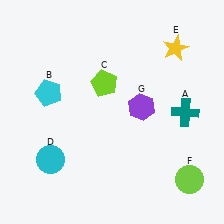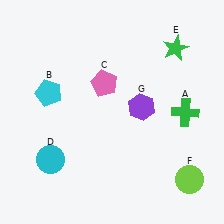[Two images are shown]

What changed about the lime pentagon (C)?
In Image 1, C is lime. In Image 2, it changed to pink.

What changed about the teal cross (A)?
In Image 1, A is teal. In Image 2, it changed to green.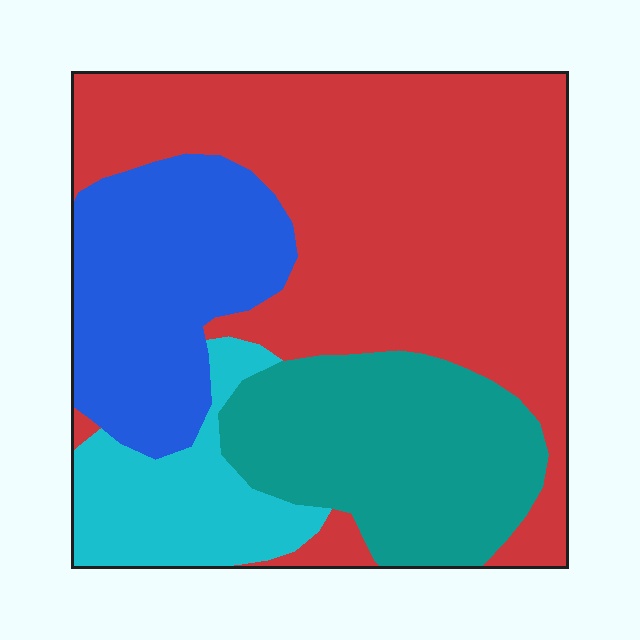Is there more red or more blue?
Red.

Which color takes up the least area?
Cyan, at roughly 10%.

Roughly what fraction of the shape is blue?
Blue covers about 20% of the shape.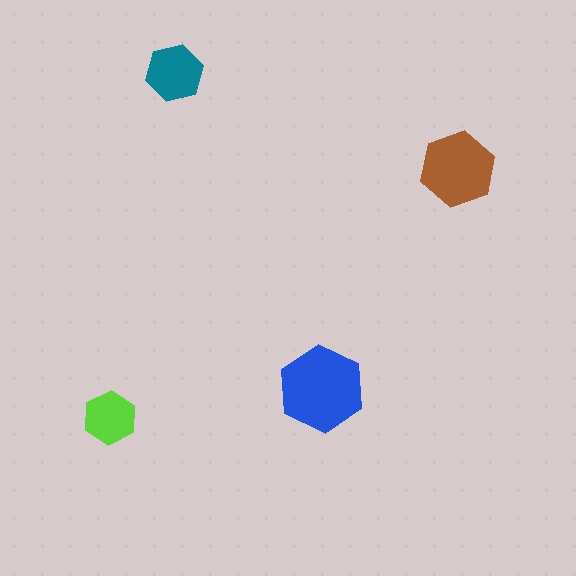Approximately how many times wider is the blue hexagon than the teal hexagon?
About 1.5 times wider.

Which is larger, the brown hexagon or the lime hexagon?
The brown one.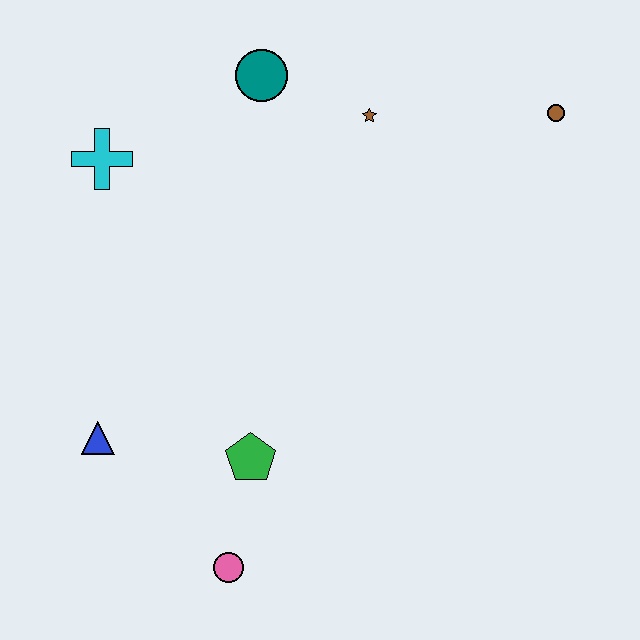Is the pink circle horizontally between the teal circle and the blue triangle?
Yes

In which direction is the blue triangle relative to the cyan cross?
The blue triangle is below the cyan cross.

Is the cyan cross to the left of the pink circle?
Yes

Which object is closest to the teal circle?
The brown star is closest to the teal circle.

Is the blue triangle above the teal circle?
No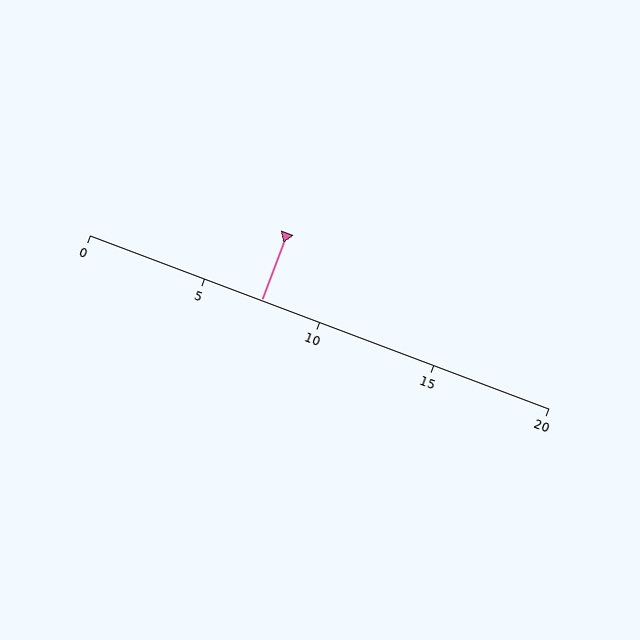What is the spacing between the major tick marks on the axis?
The major ticks are spaced 5 apart.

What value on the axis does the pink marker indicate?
The marker indicates approximately 7.5.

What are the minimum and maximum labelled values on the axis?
The axis runs from 0 to 20.